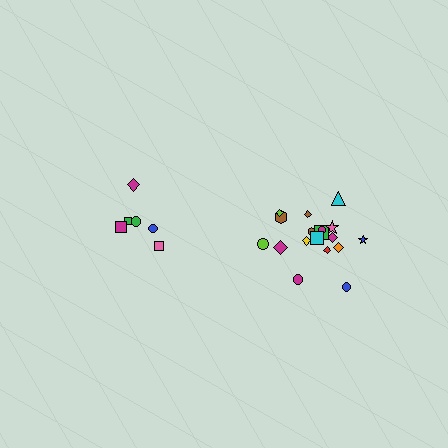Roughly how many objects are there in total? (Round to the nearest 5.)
Roughly 25 objects in total.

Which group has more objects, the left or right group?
The right group.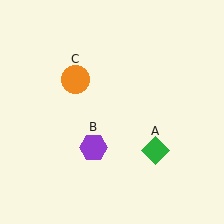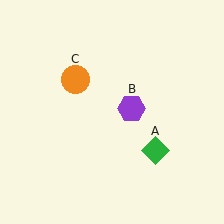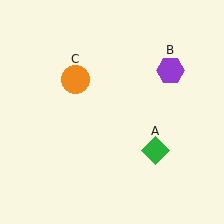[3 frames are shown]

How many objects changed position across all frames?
1 object changed position: purple hexagon (object B).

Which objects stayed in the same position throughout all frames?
Green diamond (object A) and orange circle (object C) remained stationary.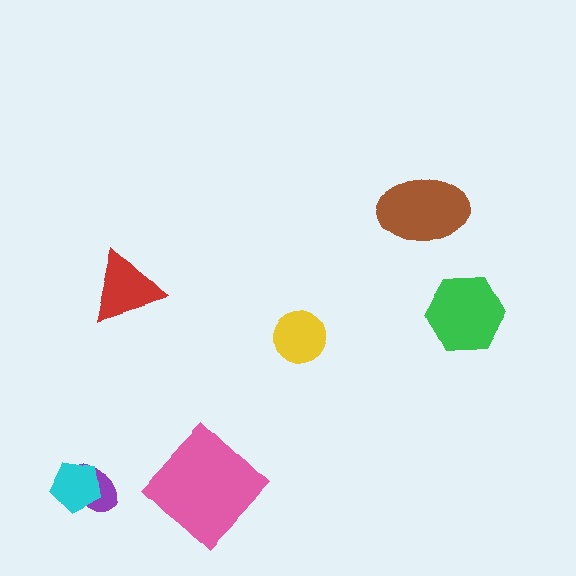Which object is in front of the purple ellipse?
The cyan pentagon is in front of the purple ellipse.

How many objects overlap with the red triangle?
0 objects overlap with the red triangle.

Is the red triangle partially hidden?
No, no other shape covers it.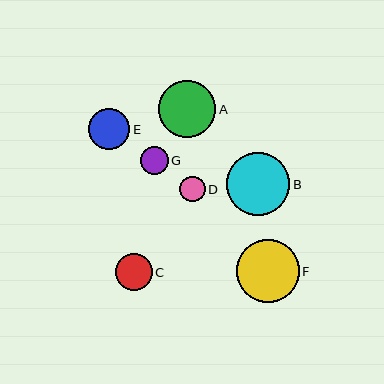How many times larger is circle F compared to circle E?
Circle F is approximately 1.5 times the size of circle E.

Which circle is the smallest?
Circle D is the smallest with a size of approximately 25 pixels.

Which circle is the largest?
Circle B is the largest with a size of approximately 63 pixels.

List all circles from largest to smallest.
From largest to smallest: B, F, A, E, C, G, D.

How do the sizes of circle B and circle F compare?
Circle B and circle F are approximately the same size.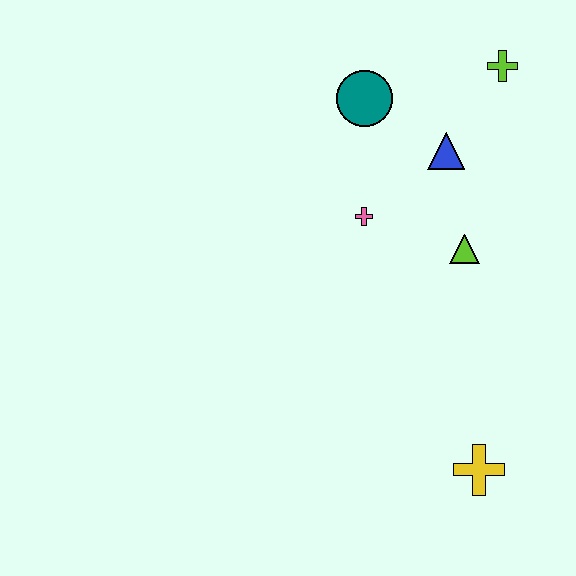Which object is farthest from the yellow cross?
The lime cross is farthest from the yellow cross.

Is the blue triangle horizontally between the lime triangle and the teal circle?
Yes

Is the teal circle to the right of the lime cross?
No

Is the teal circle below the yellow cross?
No